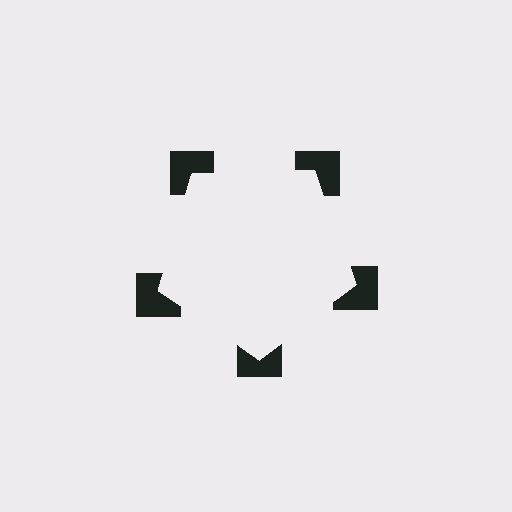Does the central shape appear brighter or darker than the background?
It typically appears slightly brighter than the background, even though no actual brightness change is drawn.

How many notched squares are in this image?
There are 5 — one at each vertex of the illusory pentagon.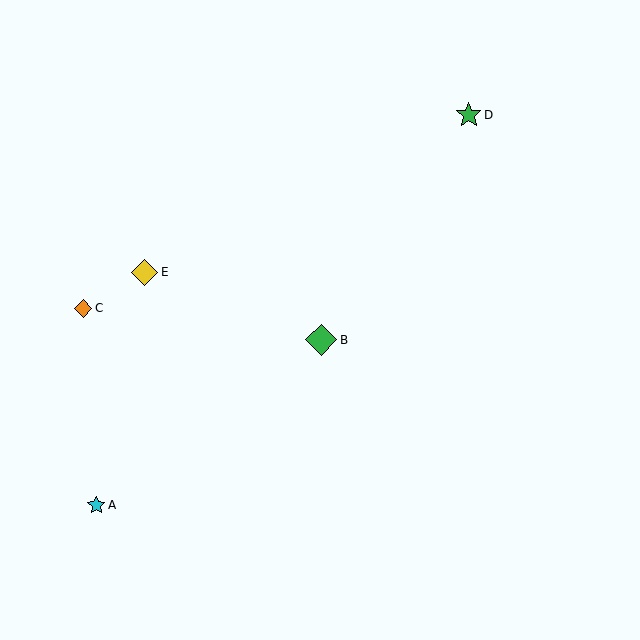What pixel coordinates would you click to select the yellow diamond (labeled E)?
Click at (144, 272) to select the yellow diamond E.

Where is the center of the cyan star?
The center of the cyan star is at (96, 505).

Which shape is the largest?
The green diamond (labeled B) is the largest.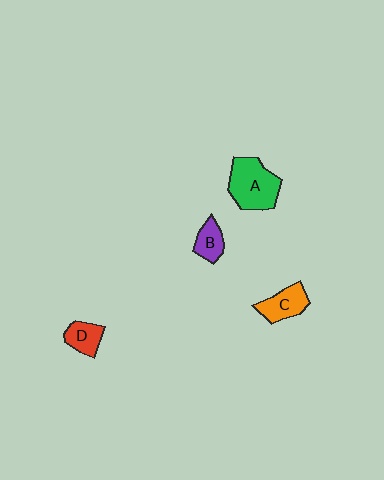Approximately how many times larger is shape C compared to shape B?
Approximately 1.4 times.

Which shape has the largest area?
Shape A (green).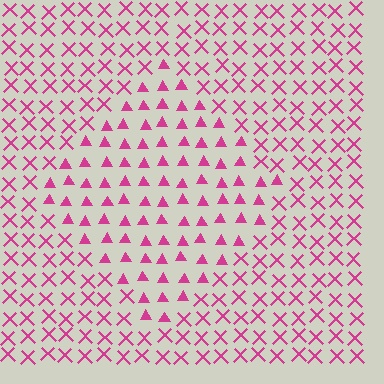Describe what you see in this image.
The image is filled with small magenta elements arranged in a uniform grid. A diamond-shaped region contains triangles, while the surrounding area contains X marks. The boundary is defined purely by the change in element shape.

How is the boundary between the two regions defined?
The boundary is defined by a change in element shape: triangles inside vs. X marks outside. All elements share the same color and spacing.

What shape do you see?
I see a diamond.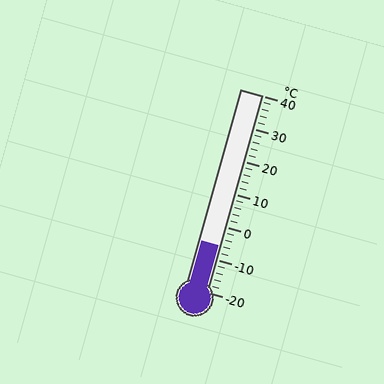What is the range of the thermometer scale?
The thermometer scale ranges from -20°C to 40°C.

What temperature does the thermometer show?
The thermometer shows approximately -6°C.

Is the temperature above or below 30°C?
The temperature is below 30°C.